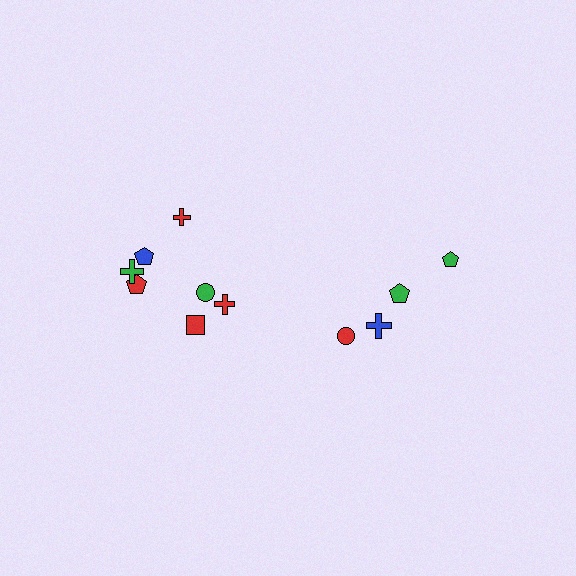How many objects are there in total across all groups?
There are 12 objects.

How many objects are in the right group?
There are 4 objects.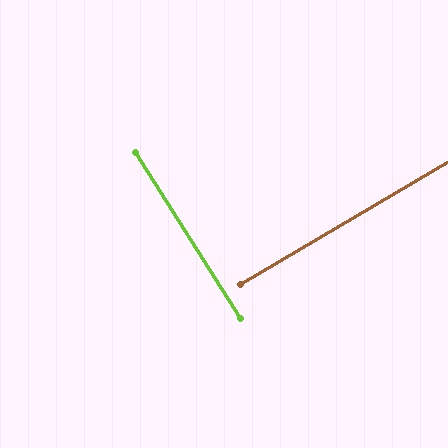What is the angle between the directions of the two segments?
Approximately 88 degrees.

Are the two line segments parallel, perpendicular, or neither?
Perpendicular — they meet at approximately 88°.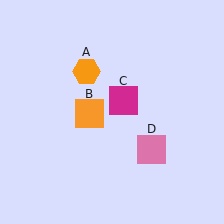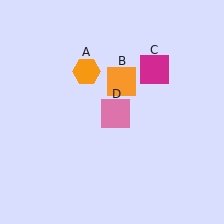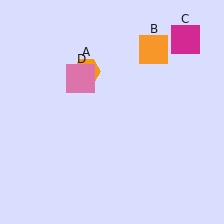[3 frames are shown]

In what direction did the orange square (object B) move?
The orange square (object B) moved up and to the right.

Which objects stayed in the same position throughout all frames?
Orange hexagon (object A) remained stationary.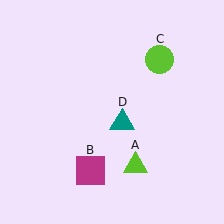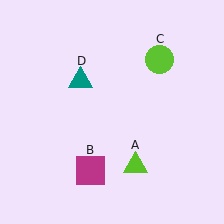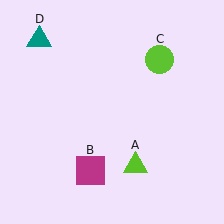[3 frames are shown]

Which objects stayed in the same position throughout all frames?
Lime triangle (object A) and magenta square (object B) and lime circle (object C) remained stationary.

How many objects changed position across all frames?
1 object changed position: teal triangle (object D).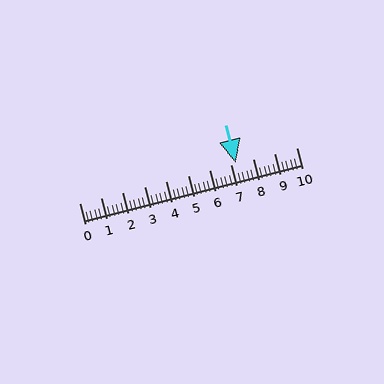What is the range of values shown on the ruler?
The ruler shows values from 0 to 10.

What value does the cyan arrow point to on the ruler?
The cyan arrow points to approximately 7.2.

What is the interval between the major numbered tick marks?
The major tick marks are spaced 1 units apart.